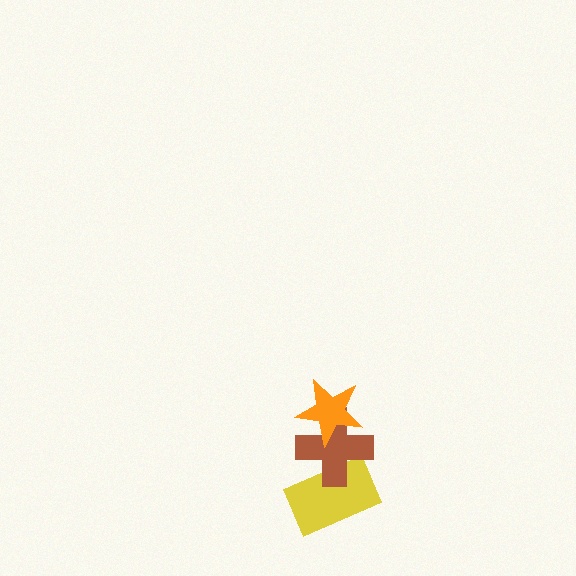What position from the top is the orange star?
The orange star is 1st from the top.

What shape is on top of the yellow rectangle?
The brown cross is on top of the yellow rectangle.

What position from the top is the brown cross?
The brown cross is 2nd from the top.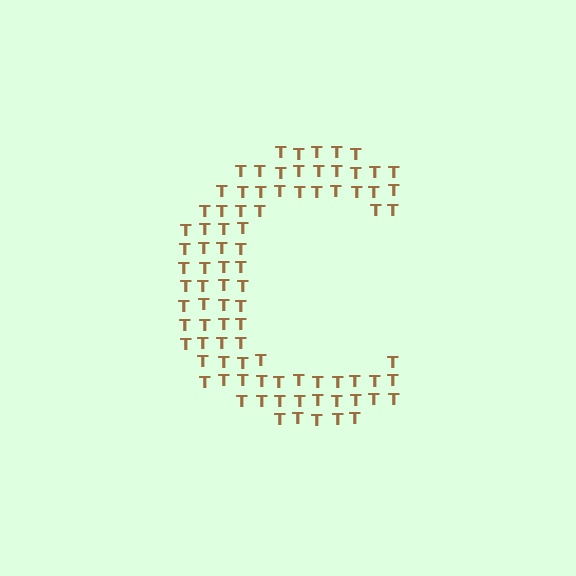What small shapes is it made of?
It is made of small letter T's.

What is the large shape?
The large shape is the letter C.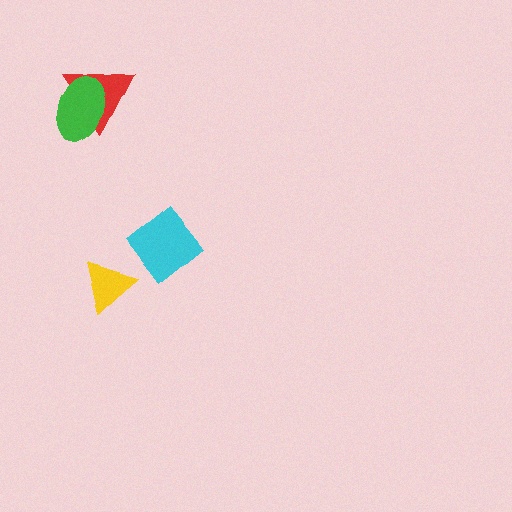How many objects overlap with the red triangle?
1 object overlaps with the red triangle.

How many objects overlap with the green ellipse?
1 object overlaps with the green ellipse.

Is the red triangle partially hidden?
Yes, it is partially covered by another shape.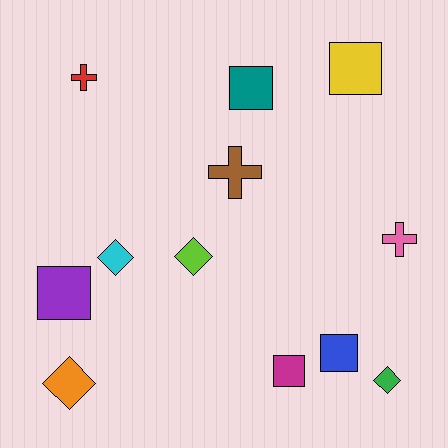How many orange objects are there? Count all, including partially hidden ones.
There is 1 orange object.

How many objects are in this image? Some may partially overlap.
There are 12 objects.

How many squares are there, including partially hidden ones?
There are 5 squares.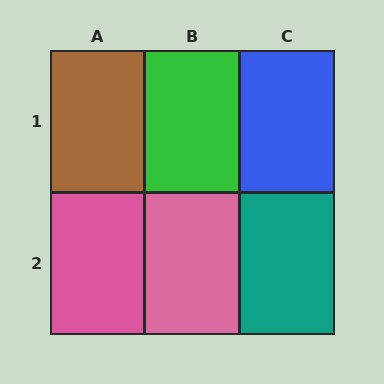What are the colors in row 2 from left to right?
Pink, pink, teal.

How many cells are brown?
1 cell is brown.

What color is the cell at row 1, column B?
Green.